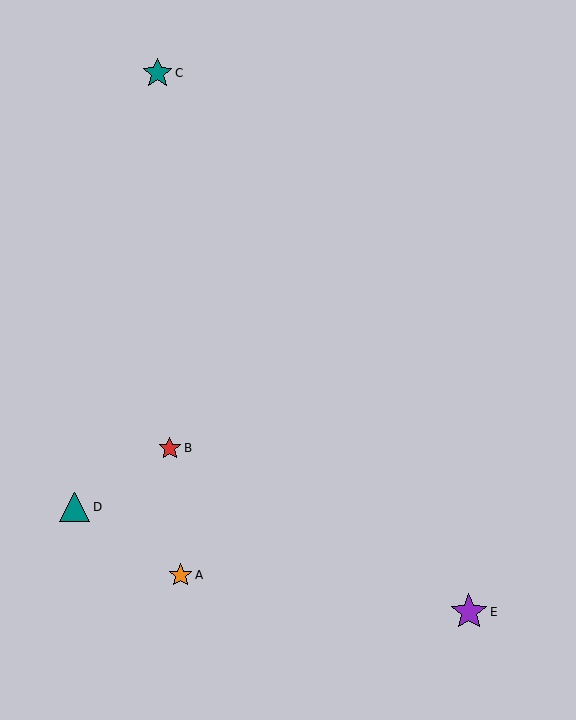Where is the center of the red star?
The center of the red star is at (170, 448).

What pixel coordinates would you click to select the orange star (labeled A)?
Click at (181, 575) to select the orange star A.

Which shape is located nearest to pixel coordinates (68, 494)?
The teal triangle (labeled D) at (75, 507) is nearest to that location.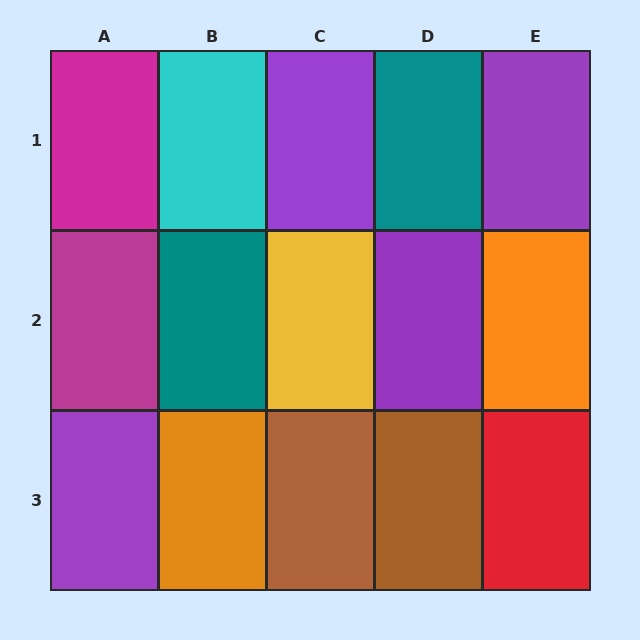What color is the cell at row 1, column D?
Teal.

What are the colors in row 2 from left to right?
Magenta, teal, yellow, purple, orange.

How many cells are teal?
2 cells are teal.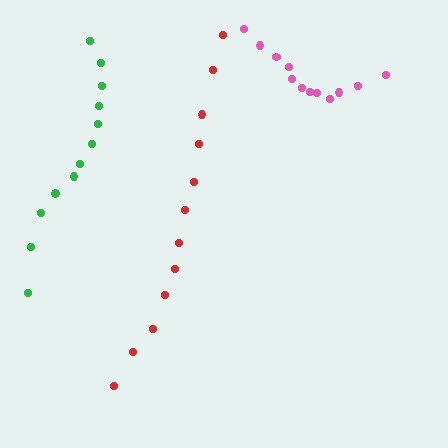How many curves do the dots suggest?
There are 3 distinct paths.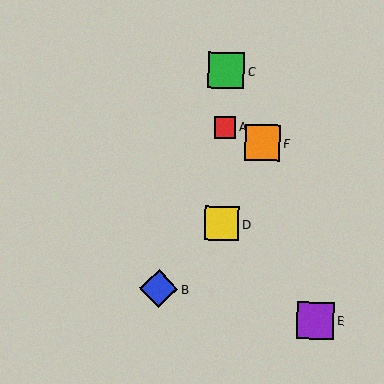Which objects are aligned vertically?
Objects A, C, D are aligned vertically.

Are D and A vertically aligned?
Yes, both are at x≈222.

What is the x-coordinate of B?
Object B is at x≈159.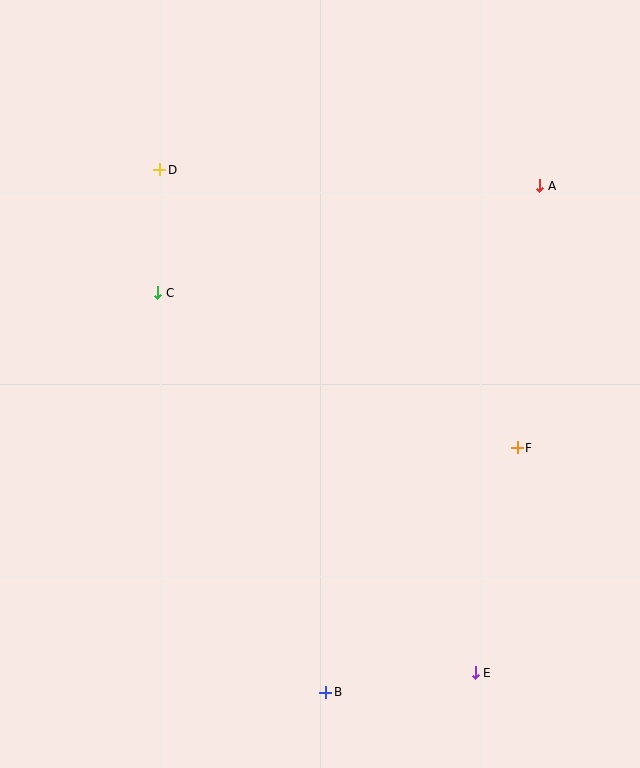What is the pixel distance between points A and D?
The distance between A and D is 380 pixels.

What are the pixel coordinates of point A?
Point A is at (540, 186).